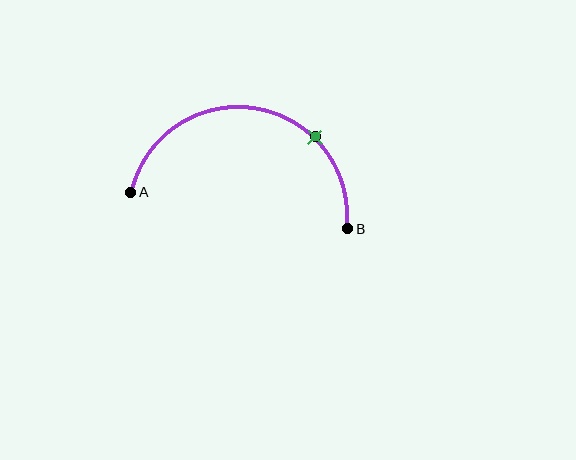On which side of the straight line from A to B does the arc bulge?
The arc bulges above the straight line connecting A and B.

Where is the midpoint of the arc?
The arc midpoint is the point on the curve farthest from the straight line joining A and B. It sits above that line.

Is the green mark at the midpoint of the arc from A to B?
No. The green mark lies on the arc but is closer to endpoint B. The arc midpoint would be at the point on the curve equidistant along the arc from both A and B.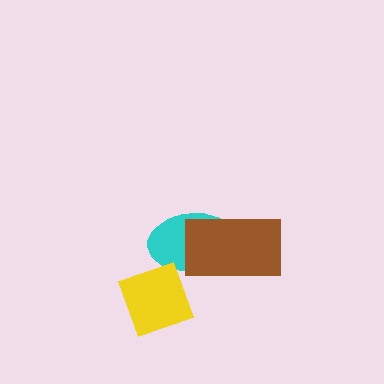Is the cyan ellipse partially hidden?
Yes, it is partially covered by another shape.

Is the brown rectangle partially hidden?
No, no other shape covers it.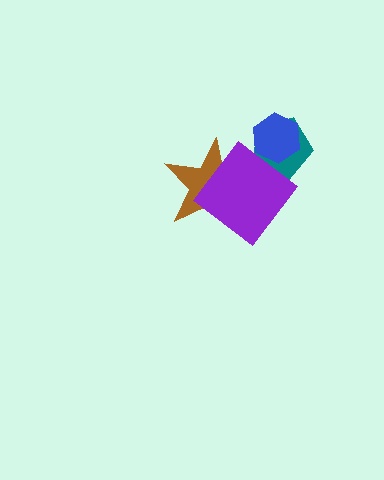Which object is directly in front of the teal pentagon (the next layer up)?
The purple diamond is directly in front of the teal pentagon.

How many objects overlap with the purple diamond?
2 objects overlap with the purple diamond.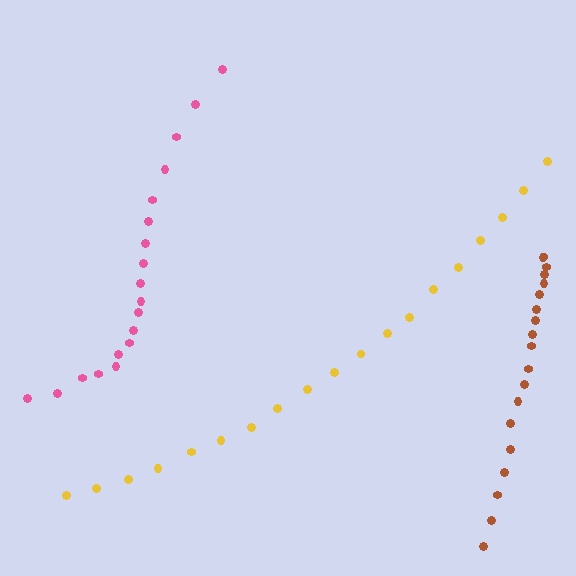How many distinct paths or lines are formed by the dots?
There are 3 distinct paths.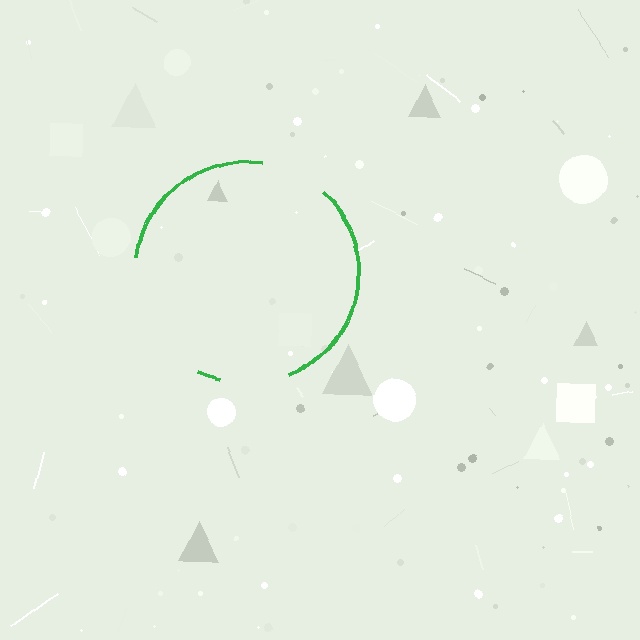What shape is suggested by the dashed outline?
The dashed outline suggests a circle.